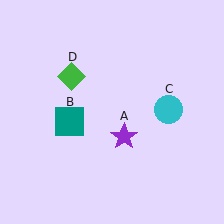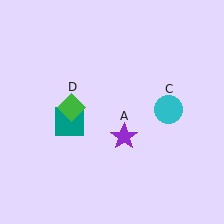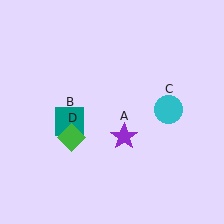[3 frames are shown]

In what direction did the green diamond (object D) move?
The green diamond (object D) moved down.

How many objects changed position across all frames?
1 object changed position: green diamond (object D).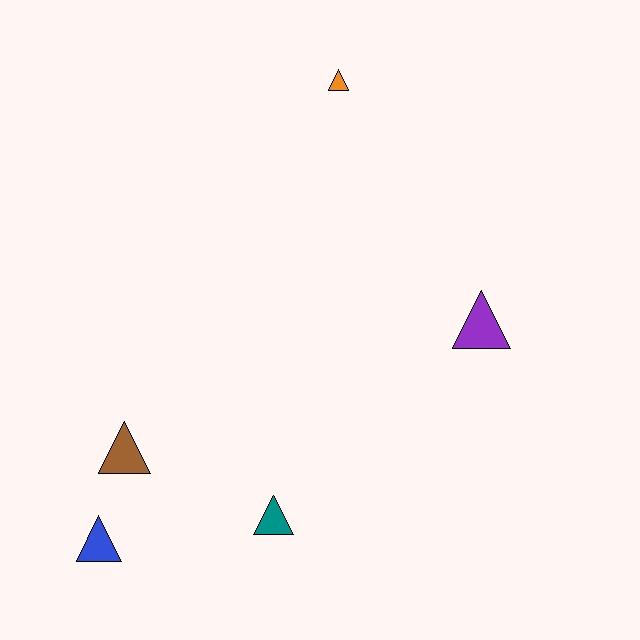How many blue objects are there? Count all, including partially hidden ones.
There is 1 blue object.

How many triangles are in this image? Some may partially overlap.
There are 5 triangles.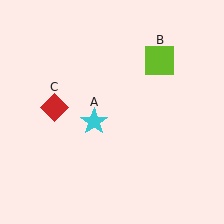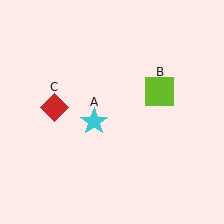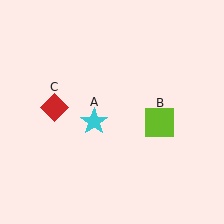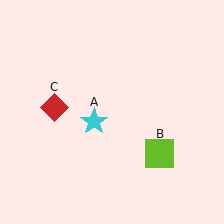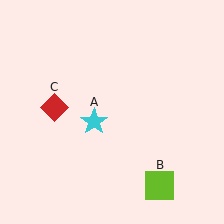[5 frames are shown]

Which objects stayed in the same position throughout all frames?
Cyan star (object A) and red diamond (object C) remained stationary.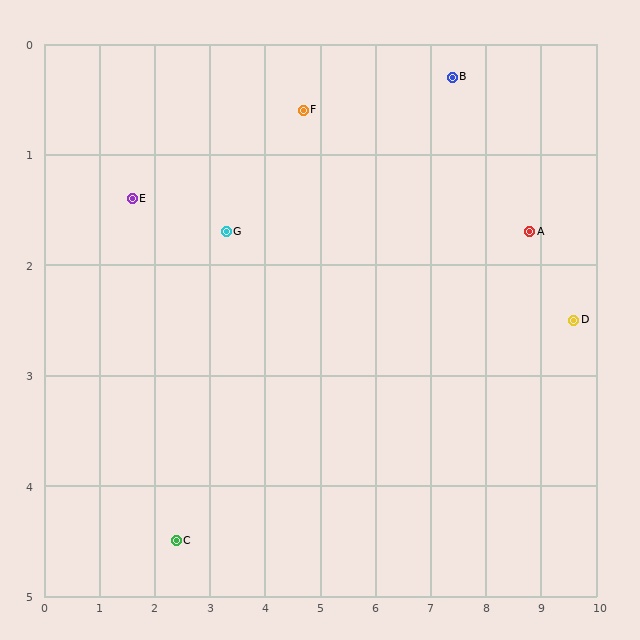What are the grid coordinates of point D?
Point D is at approximately (9.6, 2.5).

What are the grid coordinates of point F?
Point F is at approximately (4.7, 0.6).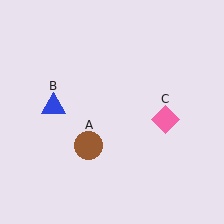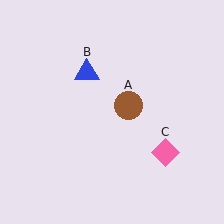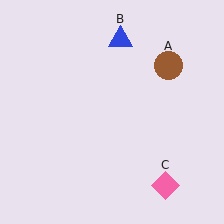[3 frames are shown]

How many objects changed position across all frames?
3 objects changed position: brown circle (object A), blue triangle (object B), pink diamond (object C).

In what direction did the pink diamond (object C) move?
The pink diamond (object C) moved down.